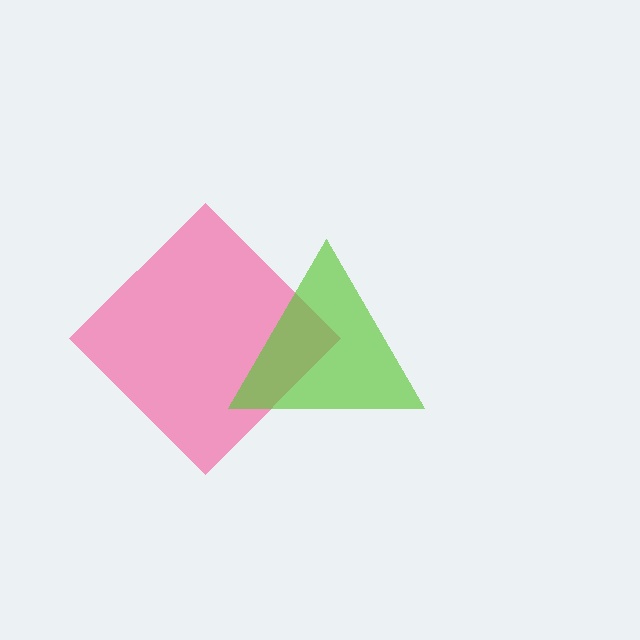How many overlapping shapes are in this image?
There are 2 overlapping shapes in the image.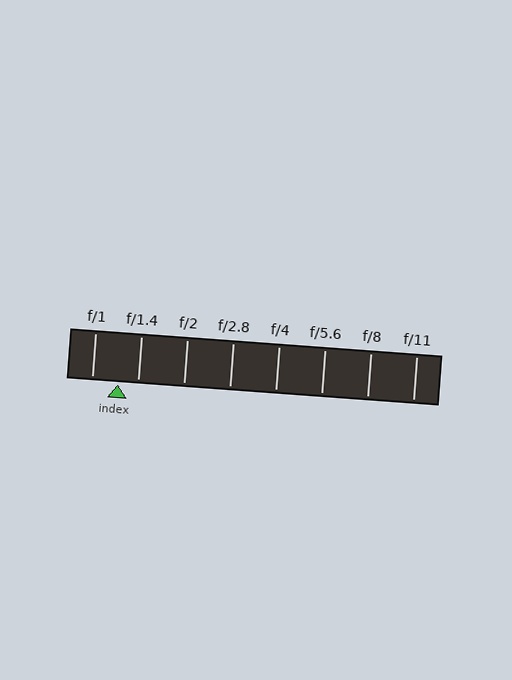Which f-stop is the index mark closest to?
The index mark is closest to f/1.4.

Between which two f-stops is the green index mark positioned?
The index mark is between f/1 and f/1.4.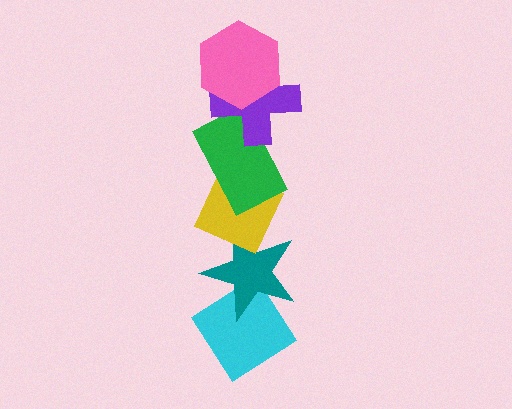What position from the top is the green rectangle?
The green rectangle is 3rd from the top.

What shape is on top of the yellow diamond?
The green rectangle is on top of the yellow diamond.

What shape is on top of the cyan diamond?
The teal star is on top of the cyan diamond.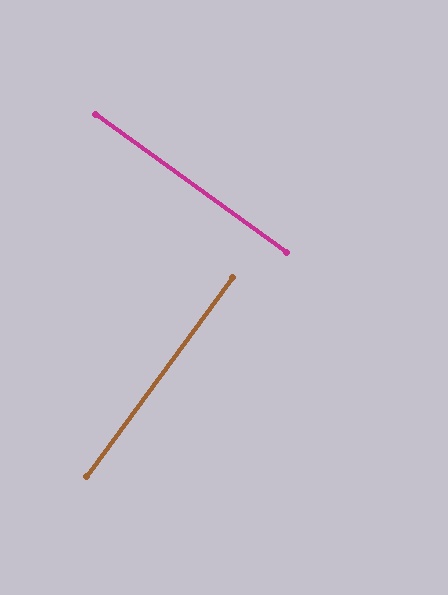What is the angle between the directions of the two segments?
Approximately 90 degrees.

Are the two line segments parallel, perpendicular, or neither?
Perpendicular — they meet at approximately 90°.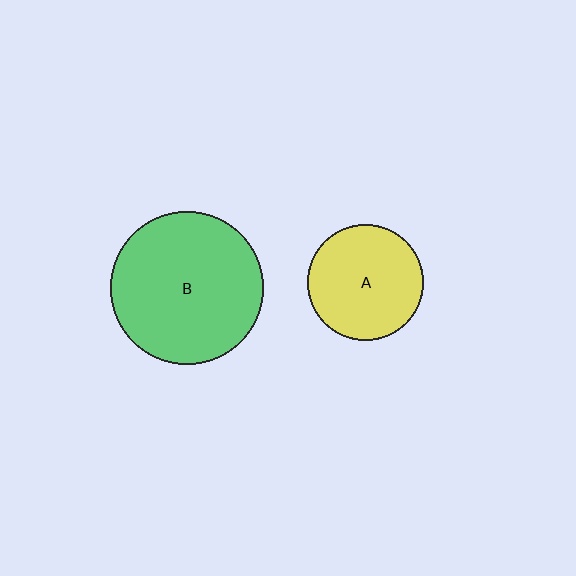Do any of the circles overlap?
No, none of the circles overlap.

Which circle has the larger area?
Circle B (green).